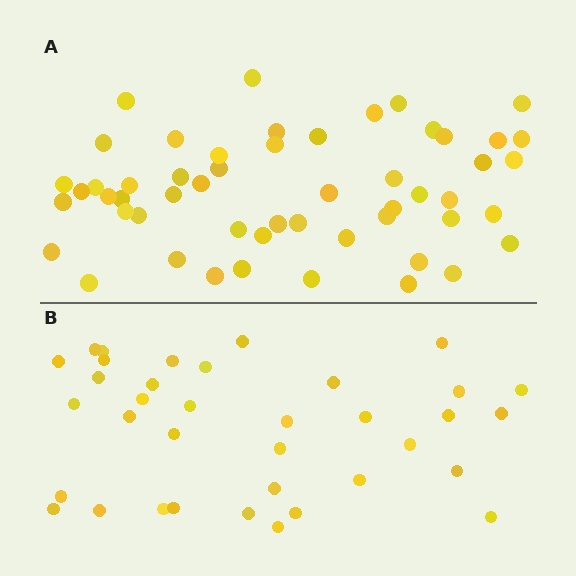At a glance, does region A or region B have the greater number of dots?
Region A (the top region) has more dots.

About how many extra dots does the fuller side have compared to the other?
Region A has approximately 15 more dots than region B.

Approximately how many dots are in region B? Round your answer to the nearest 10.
About 40 dots. (The exact count is 36, which rounds to 40.)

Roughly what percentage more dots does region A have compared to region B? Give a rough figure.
About 45% more.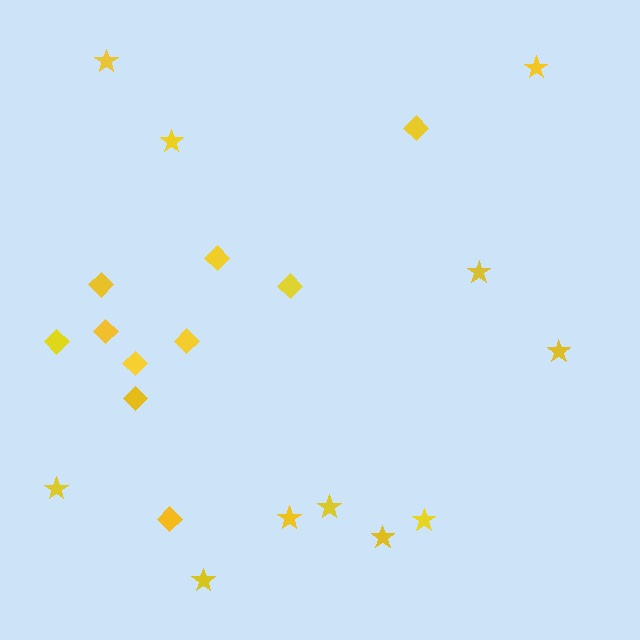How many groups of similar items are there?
There are 2 groups: one group of stars (11) and one group of diamonds (10).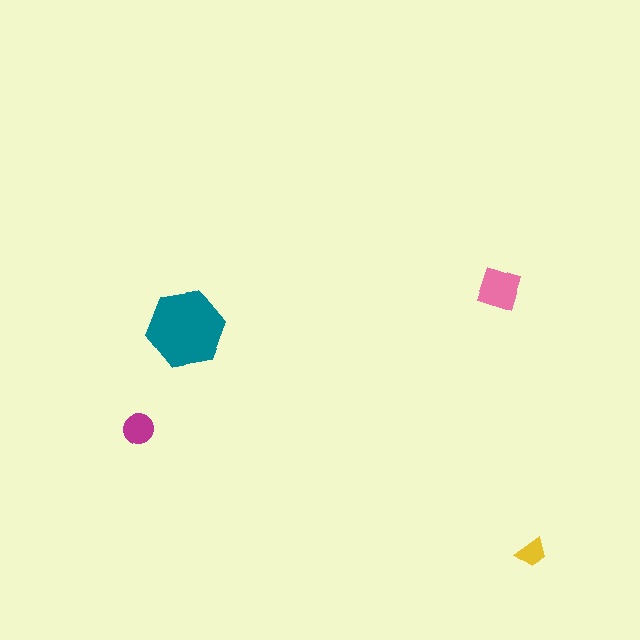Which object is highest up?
The pink square is topmost.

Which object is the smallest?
The yellow trapezoid.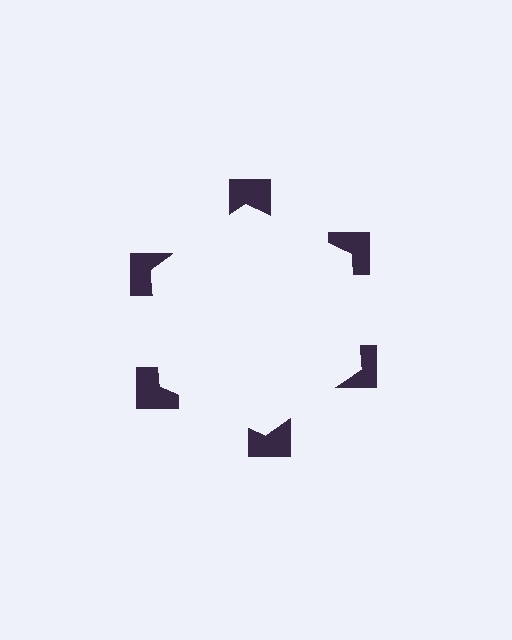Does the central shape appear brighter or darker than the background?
It typically appears slightly brighter than the background, even though no actual brightness change is drawn.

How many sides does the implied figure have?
6 sides.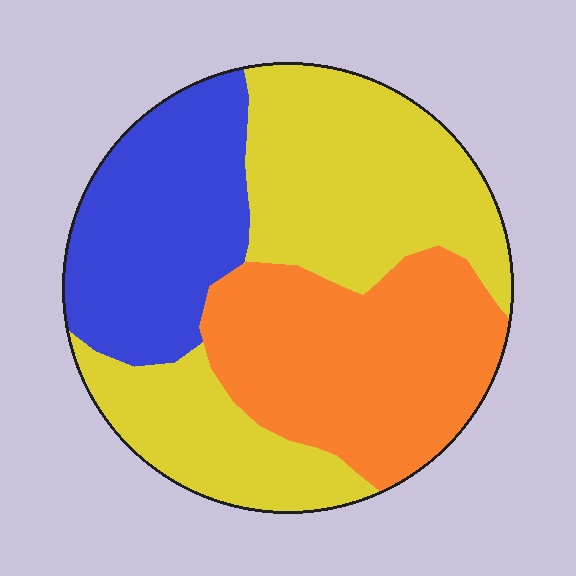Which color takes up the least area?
Blue, at roughly 25%.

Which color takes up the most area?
Yellow, at roughly 45%.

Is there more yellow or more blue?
Yellow.